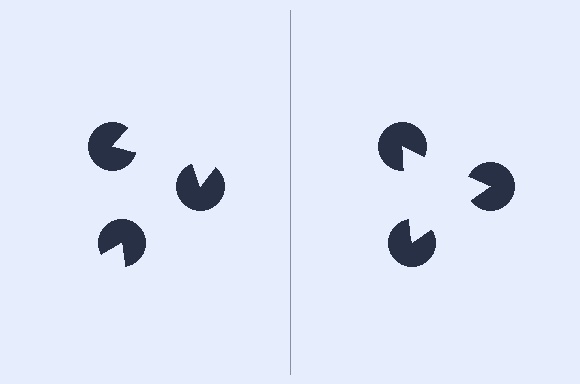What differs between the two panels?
The pac-man discs are positioned identically on both sides; only the wedge orientations differ. On the right they align to a triangle; on the left they are misaligned.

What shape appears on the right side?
An illusory triangle.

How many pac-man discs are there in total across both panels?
6 — 3 on each side.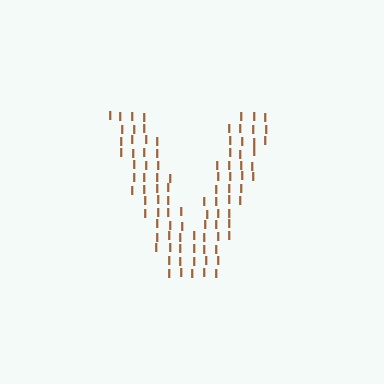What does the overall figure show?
The overall figure shows the letter V.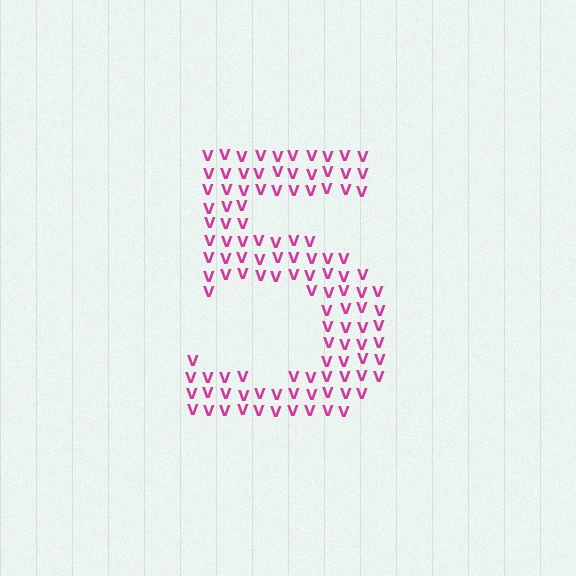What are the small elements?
The small elements are letter V's.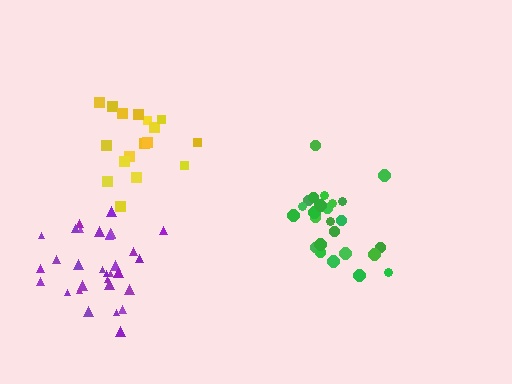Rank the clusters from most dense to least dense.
purple, yellow, green.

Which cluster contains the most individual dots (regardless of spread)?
Purple (31).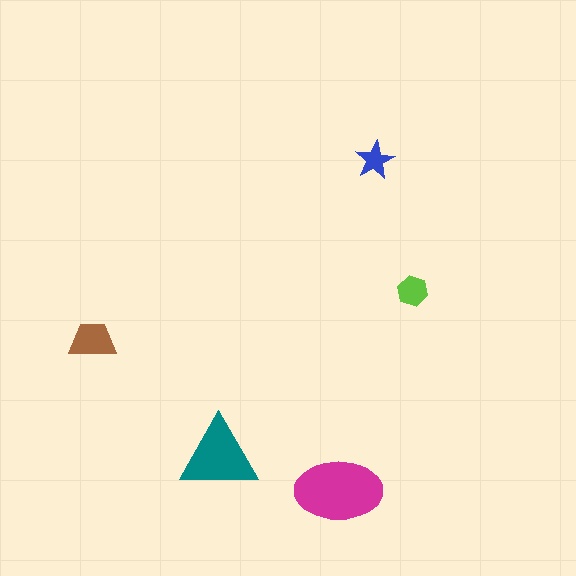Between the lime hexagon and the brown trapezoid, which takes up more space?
The brown trapezoid.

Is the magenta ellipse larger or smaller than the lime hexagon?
Larger.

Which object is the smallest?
The blue star.